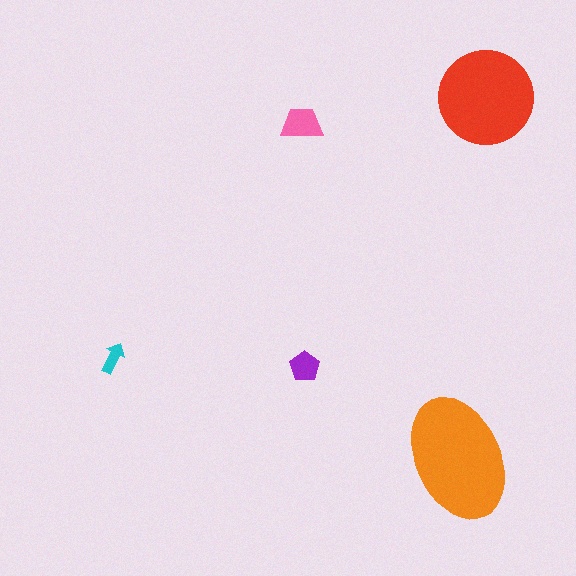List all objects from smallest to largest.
The cyan arrow, the purple pentagon, the pink trapezoid, the red circle, the orange ellipse.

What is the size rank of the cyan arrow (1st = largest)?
5th.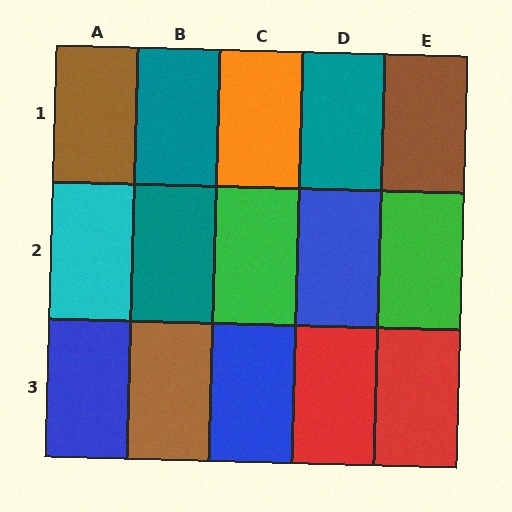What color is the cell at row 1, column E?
Brown.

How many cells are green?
2 cells are green.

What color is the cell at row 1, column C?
Orange.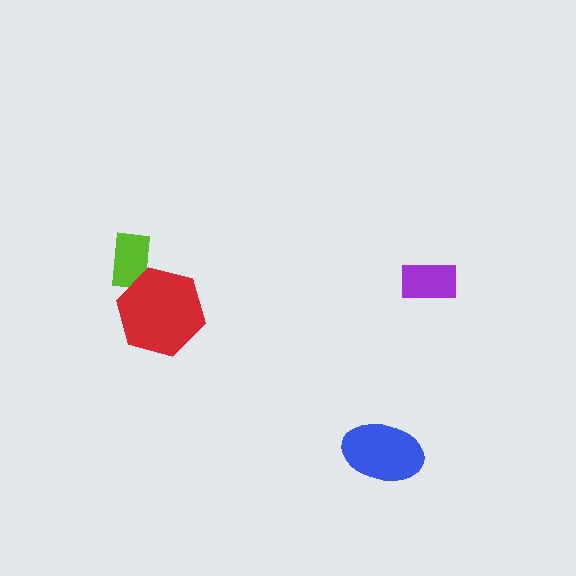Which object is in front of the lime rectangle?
The red hexagon is in front of the lime rectangle.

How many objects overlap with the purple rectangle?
0 objects overlap with the purple rectangle.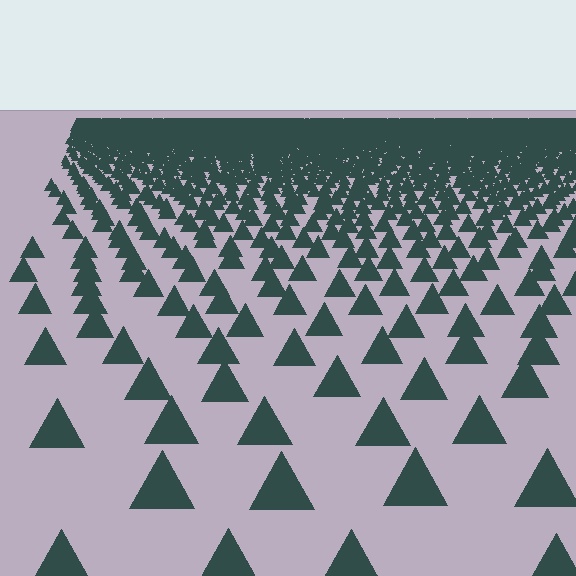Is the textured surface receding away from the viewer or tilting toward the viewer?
The surface is receding away from the viewer. Texture elements get smaller and denser toward the top.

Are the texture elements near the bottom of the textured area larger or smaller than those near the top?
Larger. Near the bottom, elements are closer to the viewer and appear at a bigger on-screen size.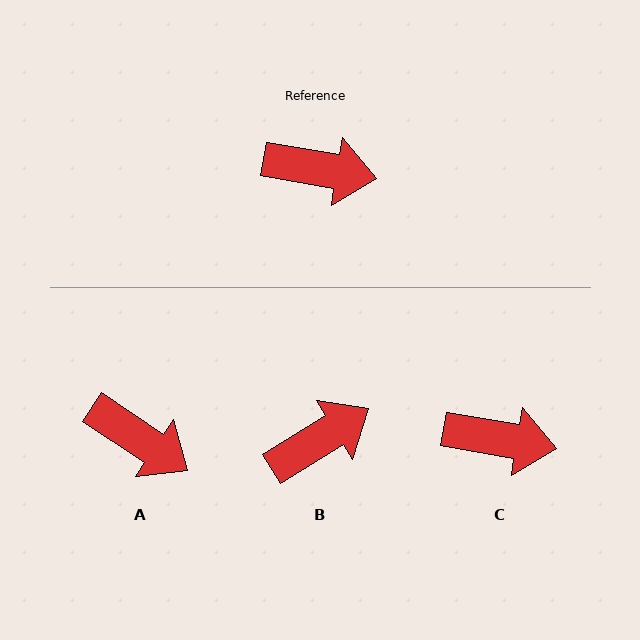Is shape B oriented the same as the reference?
No, it is off by about 41 degrees.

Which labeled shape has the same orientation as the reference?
C.